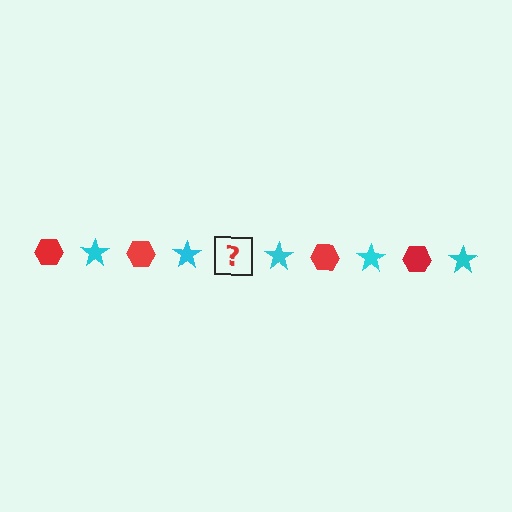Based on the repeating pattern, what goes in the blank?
The blank should be a red hexagon.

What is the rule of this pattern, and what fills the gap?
The rule is that the pattern alternates between red hexagon and cyan star. The gap should be filled with a red hexagon.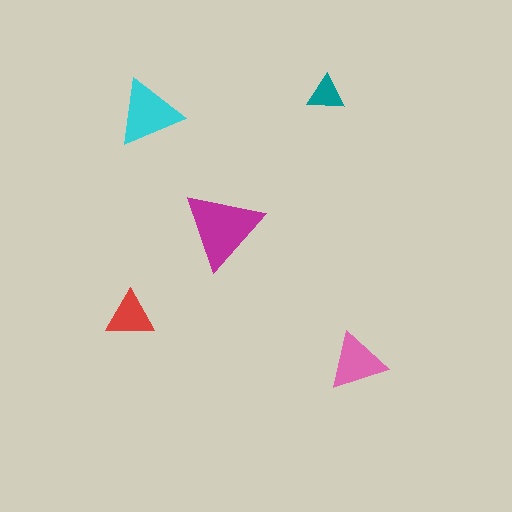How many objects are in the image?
There are 5 objects in the image.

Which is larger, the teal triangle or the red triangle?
The red one.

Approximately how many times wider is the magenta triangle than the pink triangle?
About 1.5 times wider.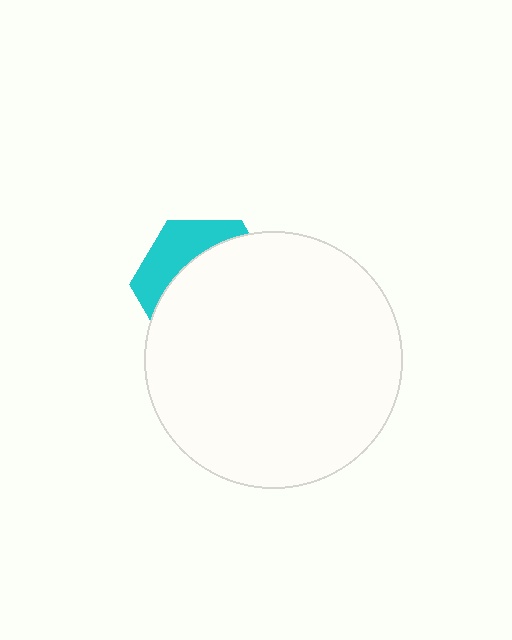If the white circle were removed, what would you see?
You would see the complete cyan hexagon.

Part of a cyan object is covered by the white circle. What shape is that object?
It is a hexagon.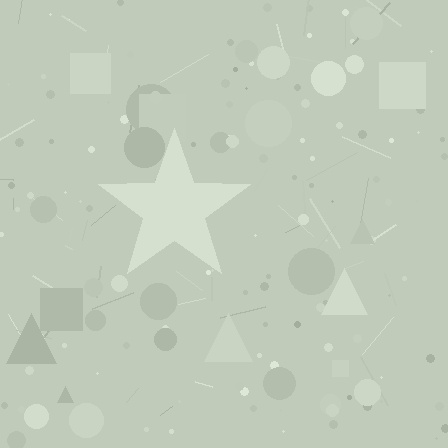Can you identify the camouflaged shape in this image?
The camouflaged shape is a star.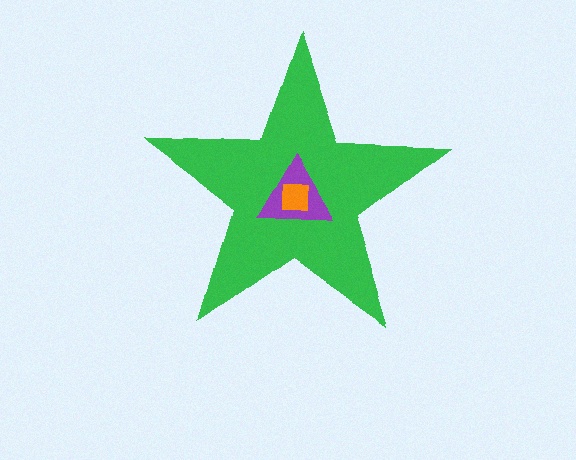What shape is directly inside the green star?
The purple triangle.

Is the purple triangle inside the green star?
Yes.